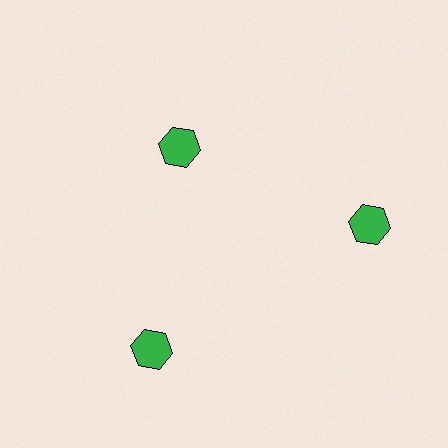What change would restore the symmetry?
The symmetry would be restored by moving it outward, back onto the ring so that all 3 hexagons sit at equal angles and equal distance from the center.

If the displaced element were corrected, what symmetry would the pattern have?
It would have 3-fold rotational symmetry — the pattern would map onto itself every 120 degrees.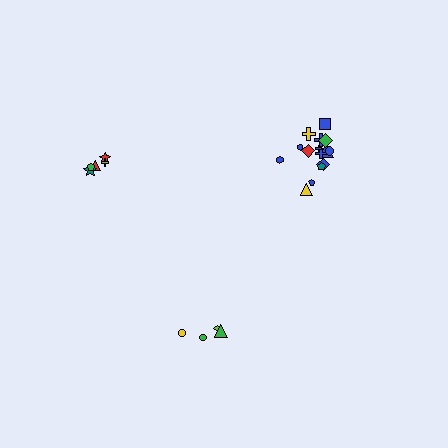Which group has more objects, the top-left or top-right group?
The top-right group.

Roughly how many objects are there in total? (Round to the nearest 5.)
Roughly 25 objects in total.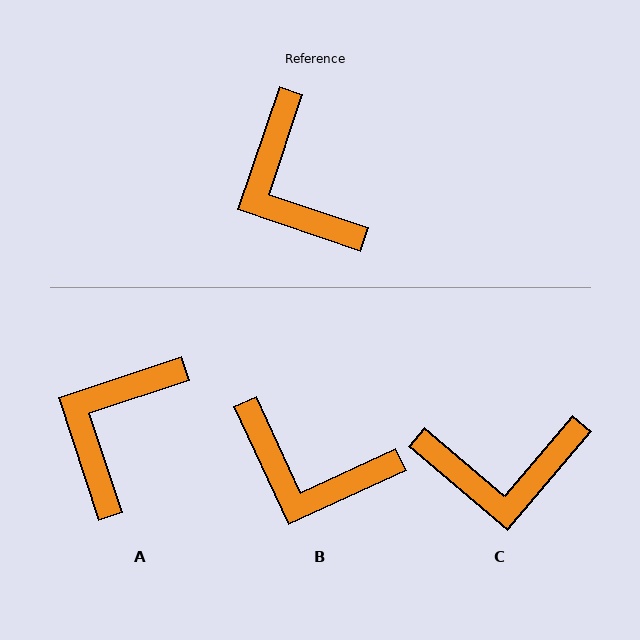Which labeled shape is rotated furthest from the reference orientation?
C, about 69 degrees away.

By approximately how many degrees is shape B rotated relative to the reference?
Approximately 43 degrees counter-clockwise.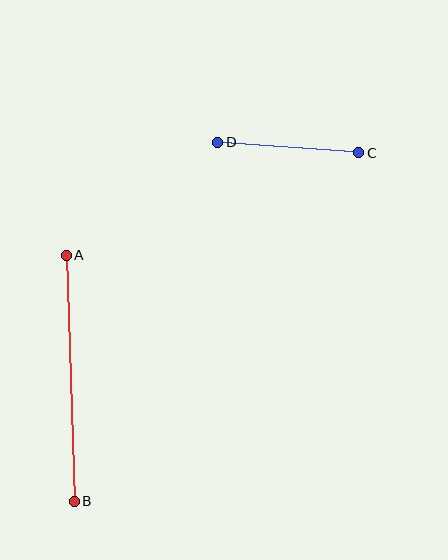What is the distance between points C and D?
The distance is approximately 142 pixels.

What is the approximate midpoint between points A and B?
The midpoint is at approximately (70, 378) pixels.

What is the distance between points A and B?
The distance is approximately 246 pixels.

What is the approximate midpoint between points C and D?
The midpoint is at approximately (288, 148) pixels.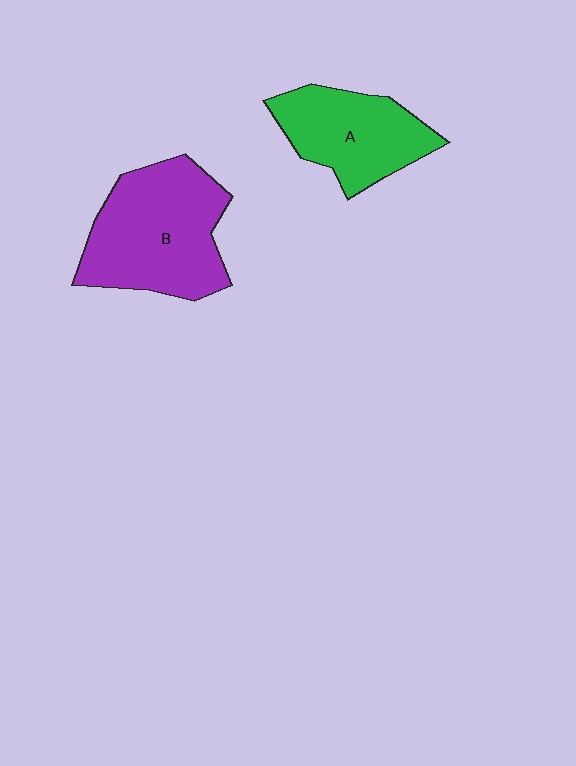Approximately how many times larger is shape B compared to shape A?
Approximately 1.4 times.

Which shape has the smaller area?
Shape A (green).